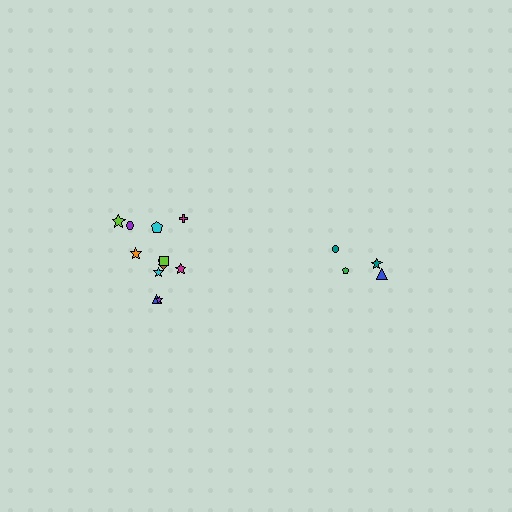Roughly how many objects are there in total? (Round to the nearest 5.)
Roughly 15 objects in total.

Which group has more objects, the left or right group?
The left group.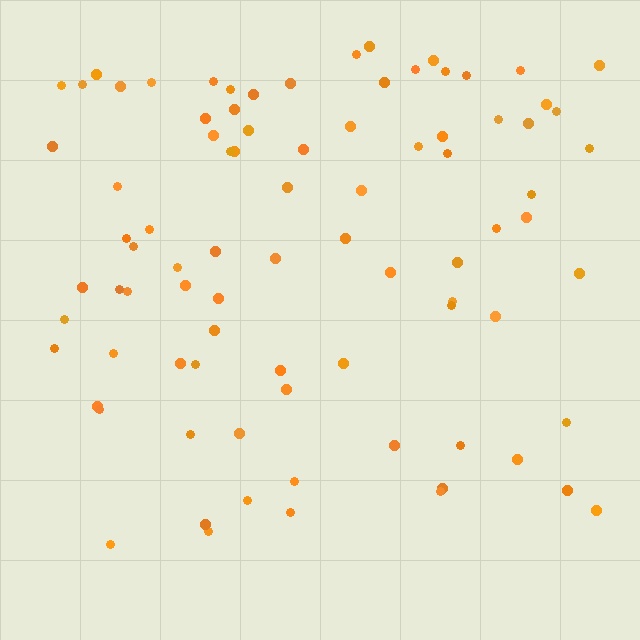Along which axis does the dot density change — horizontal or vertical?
Vertical.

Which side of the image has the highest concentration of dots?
The top.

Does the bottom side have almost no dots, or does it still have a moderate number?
Still a moderate number, just noticeably fewer than the top.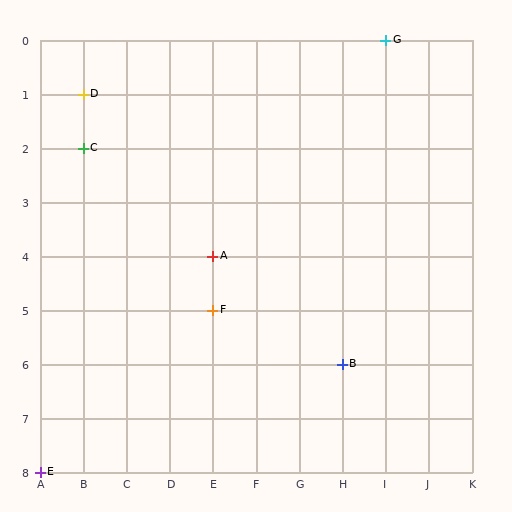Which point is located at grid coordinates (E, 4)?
Point A is at (E, 4).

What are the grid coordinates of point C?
Point C is at grid coordinates (B, 2).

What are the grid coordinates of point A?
Point A is at grid coordinates (E, 4).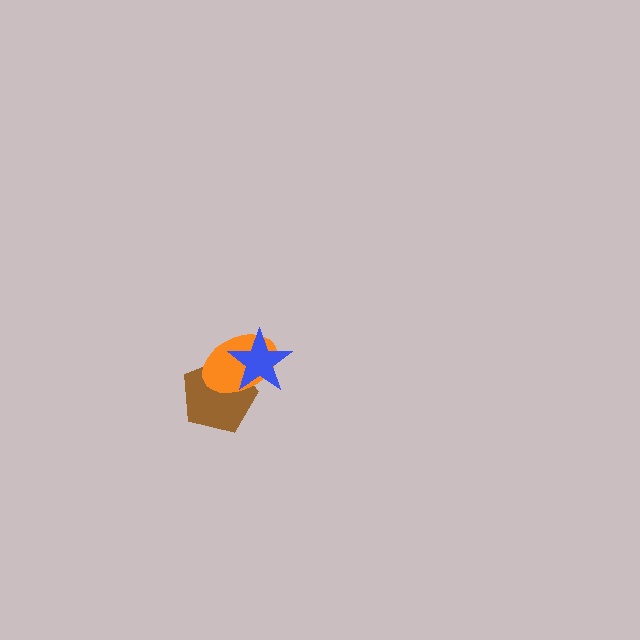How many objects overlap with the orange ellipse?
2 objects overlap with the orange ellipse.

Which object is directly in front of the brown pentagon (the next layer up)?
The orange ellipse is directly in front of the brown pentagon.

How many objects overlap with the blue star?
2 objects overlap with the blue star.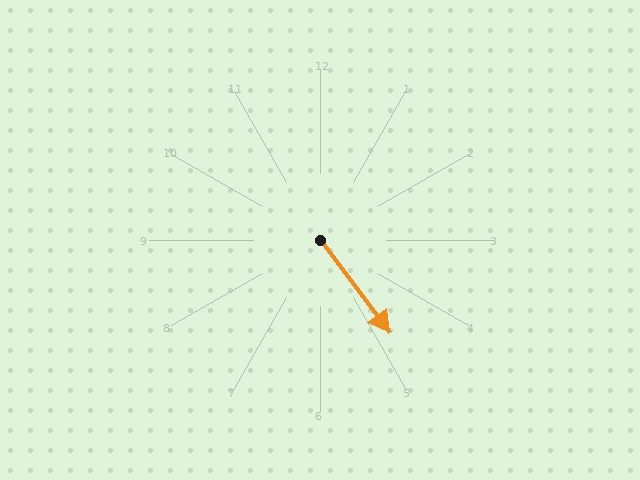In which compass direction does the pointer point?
Southeast.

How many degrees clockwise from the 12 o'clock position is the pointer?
Approximately 143 degrees.